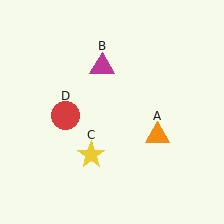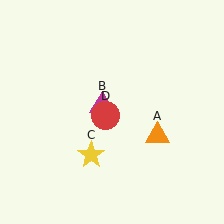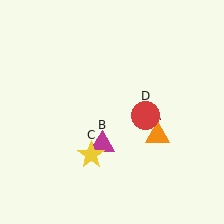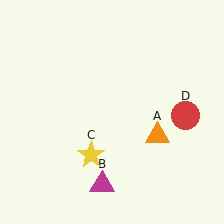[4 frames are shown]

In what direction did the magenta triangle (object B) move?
The magenta triangle (object B) moved down.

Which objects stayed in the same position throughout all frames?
Orange triangle (object A) and yellow star (object C) remained stationary.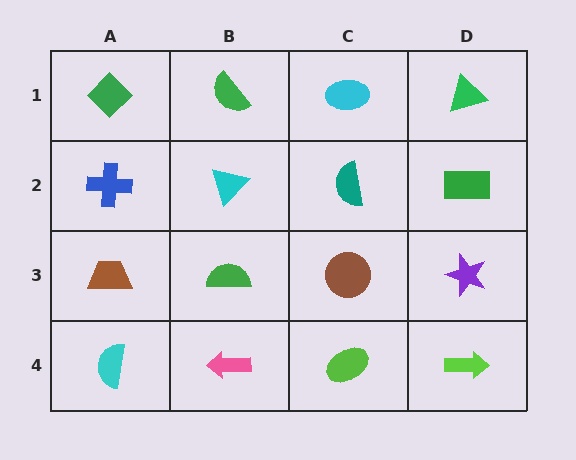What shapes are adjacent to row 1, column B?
A cyan triangle (row 2, column B), a green diamond (row 1, column A), a cyan ellipse (row 1, column C).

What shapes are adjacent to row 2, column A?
A green diamond (row 1, column A), a brown trapezoid (row 3, column A), a cyan triangle (row 2, column B).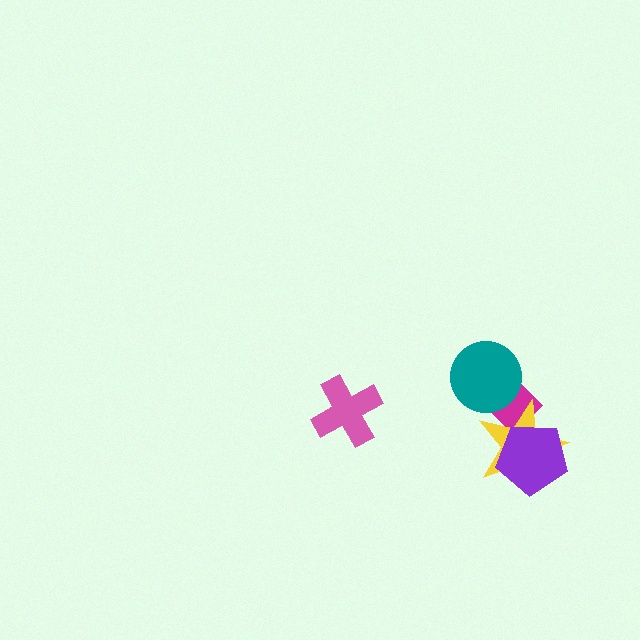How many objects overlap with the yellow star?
2 objects overlap with the yellow star.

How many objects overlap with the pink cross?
0 objects overlap with the pink cross.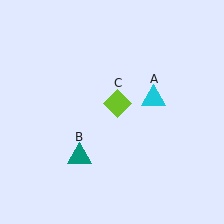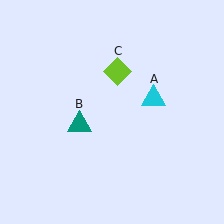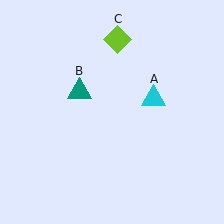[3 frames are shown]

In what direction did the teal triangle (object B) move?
The teal triangle (object B) moved up.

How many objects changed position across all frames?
2 objects changed position: teal triangle (object B), lime diamond (object C).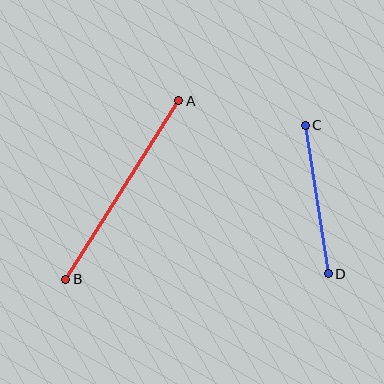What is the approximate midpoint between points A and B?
The midpoint is at approximately (122, 190) pixels.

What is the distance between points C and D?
The distance is approximately 150 pixels.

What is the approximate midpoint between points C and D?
The midpoint is at approximately (317, 200) pixels.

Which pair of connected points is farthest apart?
Points A and B are farthest apart.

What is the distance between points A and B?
The distance is approximately 211 pixels.